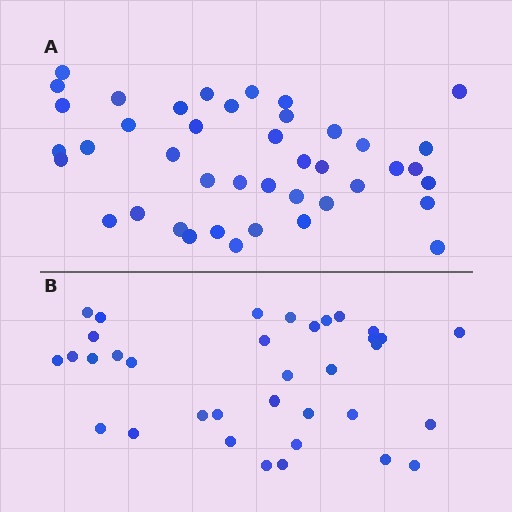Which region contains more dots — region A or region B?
Region A (the top region) has more dots.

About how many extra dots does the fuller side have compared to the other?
Region A has roughly 8 or so more dots than region B.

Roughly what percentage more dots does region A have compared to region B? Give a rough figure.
About 20% more.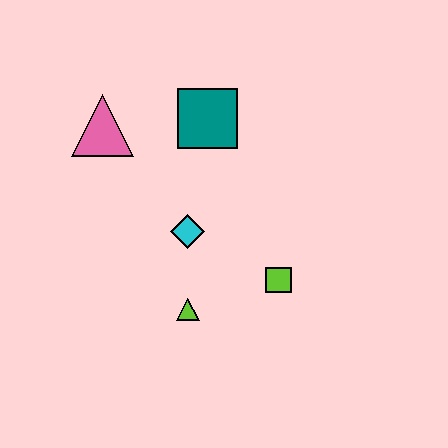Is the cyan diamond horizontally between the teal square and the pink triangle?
Yes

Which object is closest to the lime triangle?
The cyan diamond is closest to the lime triangle.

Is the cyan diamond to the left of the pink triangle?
No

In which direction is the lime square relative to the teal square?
The lime square is below the teal square.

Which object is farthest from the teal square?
The lime triangle is farthest from the teal square.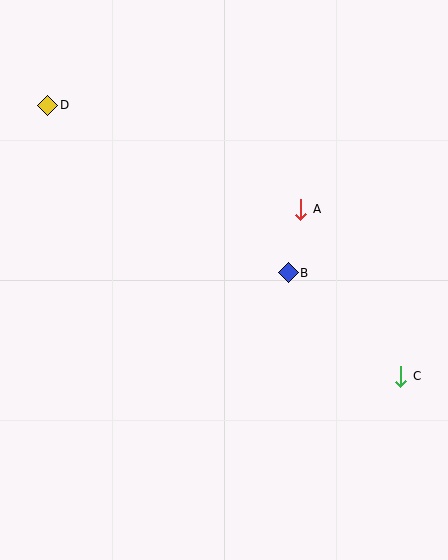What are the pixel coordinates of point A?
Point A is at (301, 209).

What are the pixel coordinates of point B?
Point B is at (288, 273).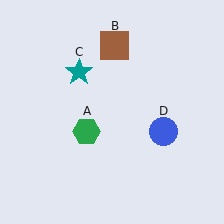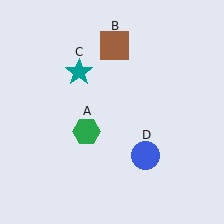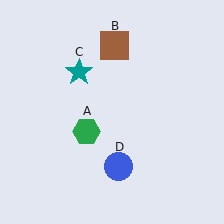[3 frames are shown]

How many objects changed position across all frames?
1 object changed position: blue circle (object D).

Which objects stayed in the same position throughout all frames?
Green hexagon (object A) and brown square (object B) and teal star (object C) remained stationary.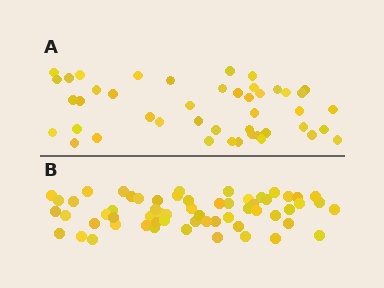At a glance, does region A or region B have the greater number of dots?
Region B (the bottom region) has more dots.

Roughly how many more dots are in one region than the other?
Region B has approximately 15 more dots than region A.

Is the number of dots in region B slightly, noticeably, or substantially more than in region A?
Region B has noticeably more, but not dramatically so. The ratio is roughly 1.3 to 1.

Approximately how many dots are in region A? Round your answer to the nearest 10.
About 40 dots. (The exact count is 45, which rounds to 40.)